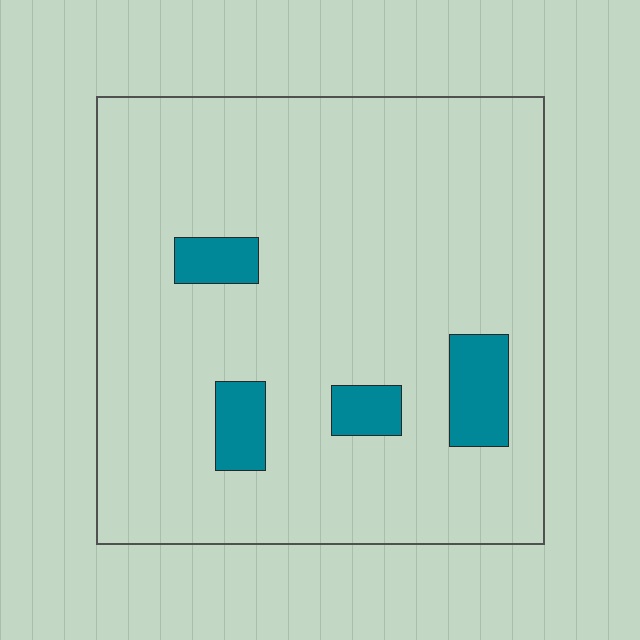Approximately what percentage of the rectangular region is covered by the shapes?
Approximately 10%.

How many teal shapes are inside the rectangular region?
4.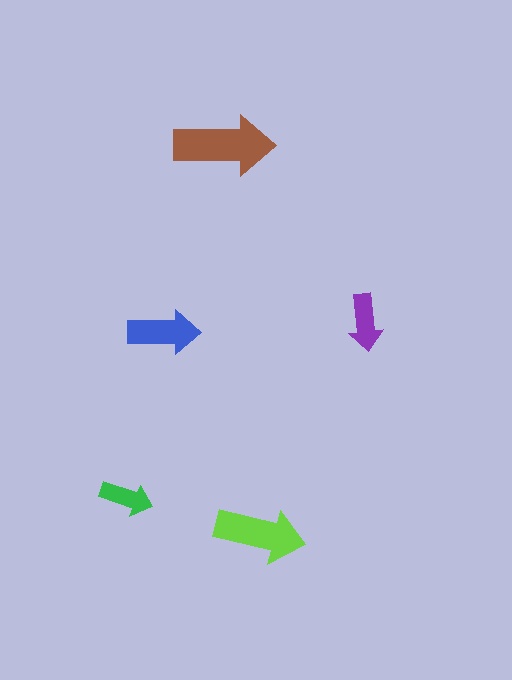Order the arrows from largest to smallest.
the brown one, the lime one, the blue one, the purple one, the green one.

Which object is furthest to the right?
The purple arrow is rightmost.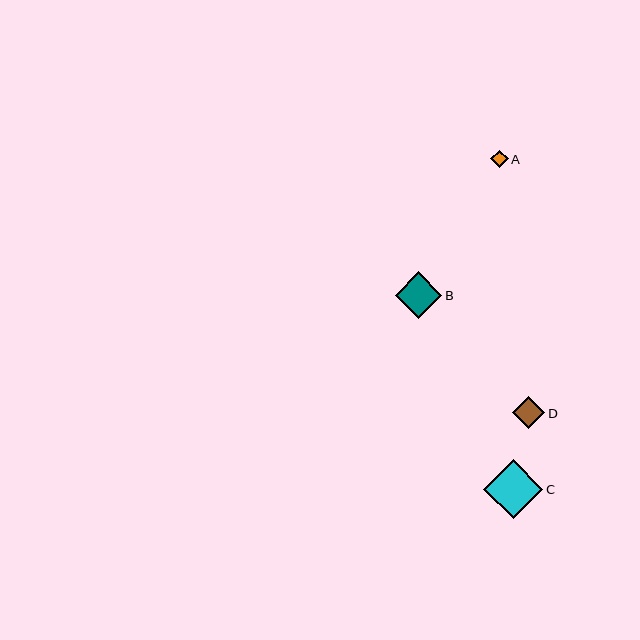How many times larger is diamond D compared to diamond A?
Diamond D is approximately 1.8 times the size of diamond A.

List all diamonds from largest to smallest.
From largest to smallest: C, B, D, A.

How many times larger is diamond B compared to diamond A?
Diamond B is approximately 2.6 times the size of diamond A.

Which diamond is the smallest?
Diamond A is the smallest with a size of approximately 17 pixels.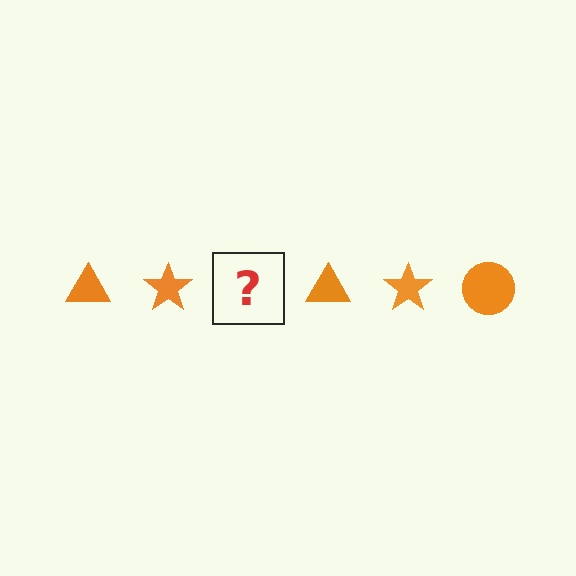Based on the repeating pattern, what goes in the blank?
The blank should be an orange circle.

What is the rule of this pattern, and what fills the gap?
The rule is that the pattern cycles through triangle, star, circle shapes in orange. The gap should be filled with an orange circle.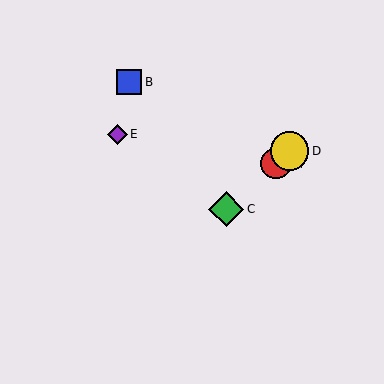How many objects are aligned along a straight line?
3 objects (A, C, D) are aligned along a straight line.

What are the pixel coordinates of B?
Object B is at (129, 82).